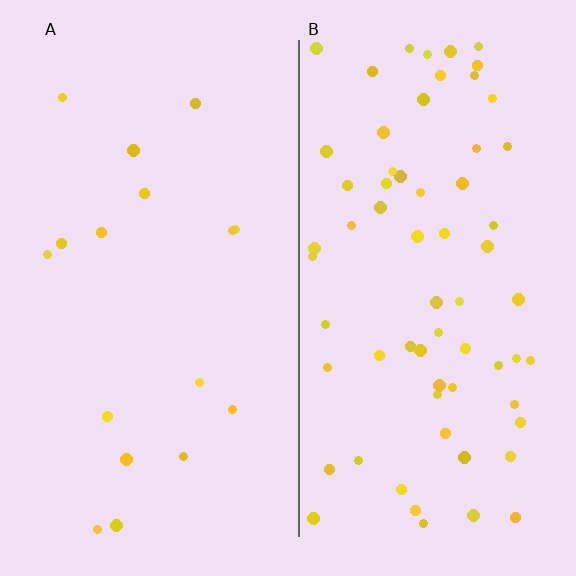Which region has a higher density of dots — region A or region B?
B (the right).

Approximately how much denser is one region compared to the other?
Approximately 3.9× — region B over region A.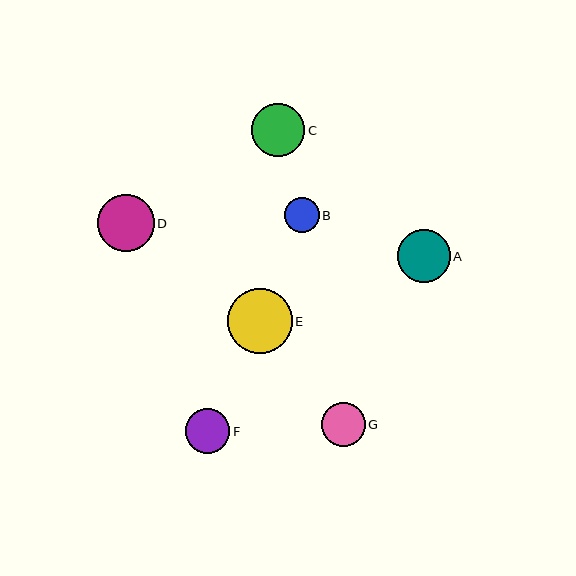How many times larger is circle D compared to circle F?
Circle D is approximately 1.3 times the size of circle F.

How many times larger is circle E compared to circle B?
Circle E is approximately 1.8 times the size of circle B.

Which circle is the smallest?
Circle B is the smallest with a size of approximately 35 pixels.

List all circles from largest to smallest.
From largest to smallest: E, D, C, A, F, G, B.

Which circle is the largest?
Circle E is the largest with a size of approximately 65 pixels.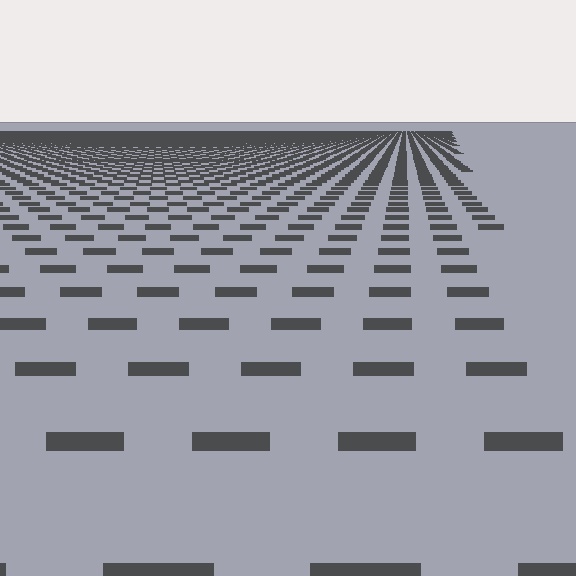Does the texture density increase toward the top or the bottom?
Density increases toward the top.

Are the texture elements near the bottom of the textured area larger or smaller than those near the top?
Larger. Near the bottom, elements are closer to the viewer and appear at a bigger on-screen size.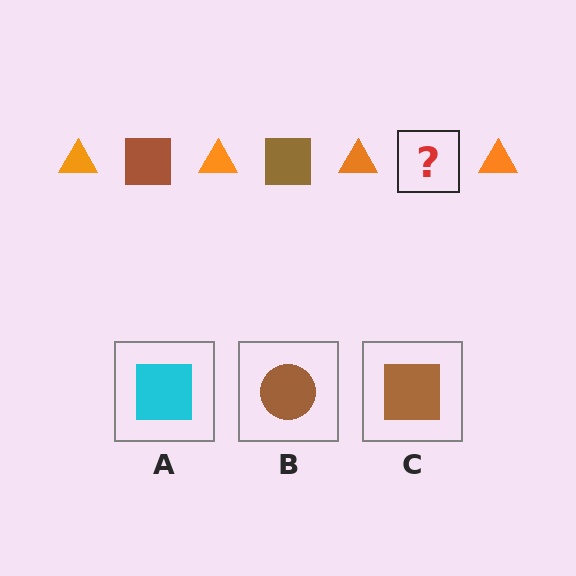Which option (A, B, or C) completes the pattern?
C.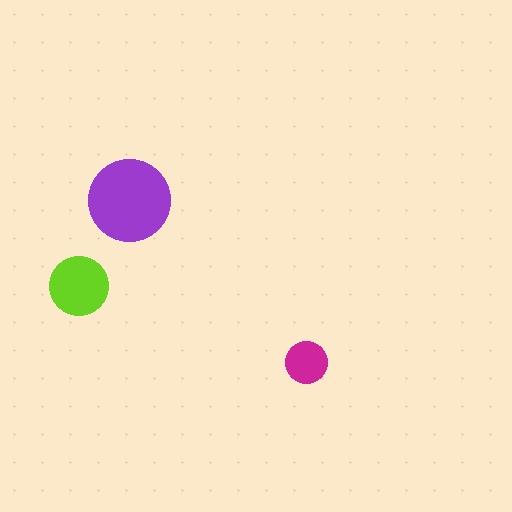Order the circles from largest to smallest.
the purple one, the lime one, the magenta one.